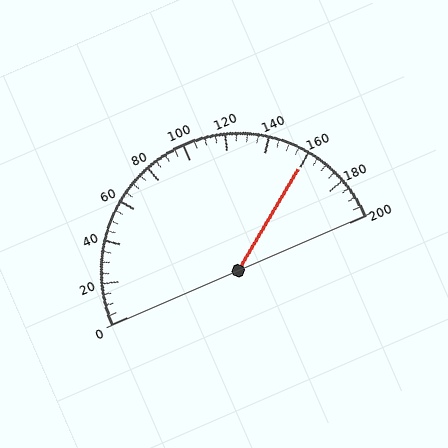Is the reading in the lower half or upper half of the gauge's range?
The reading is in the upper half of the range (0 to 200).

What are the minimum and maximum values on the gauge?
The gauge ranges from 0 to 200.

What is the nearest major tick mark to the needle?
The nearest major tick mark is 160.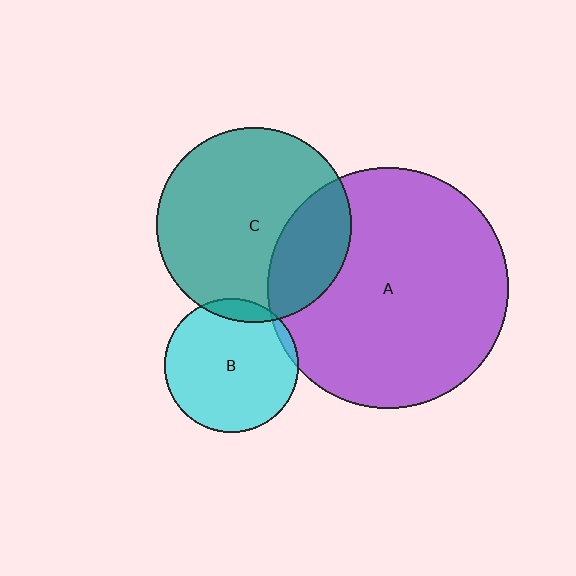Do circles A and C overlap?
Yes.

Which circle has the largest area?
Circle A (purple).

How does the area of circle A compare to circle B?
Approximately 3.2 times.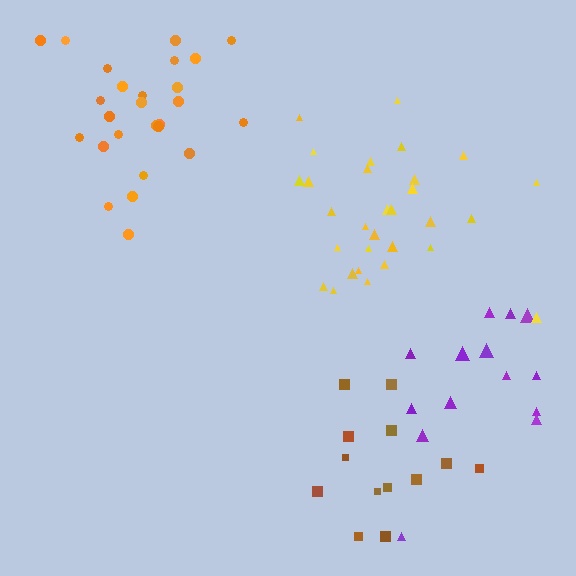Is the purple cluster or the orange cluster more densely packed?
Orange.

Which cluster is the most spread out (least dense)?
Purple.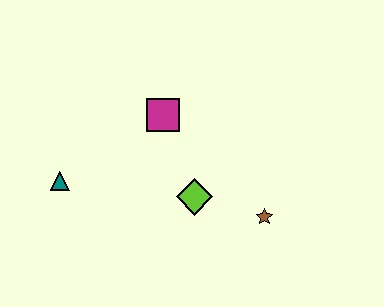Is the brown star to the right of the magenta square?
Yes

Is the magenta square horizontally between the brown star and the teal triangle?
Yes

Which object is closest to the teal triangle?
The magenta square is closest to the teal triangle.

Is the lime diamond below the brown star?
No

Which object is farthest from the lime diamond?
The teal triangle is farthest from the lime diamond.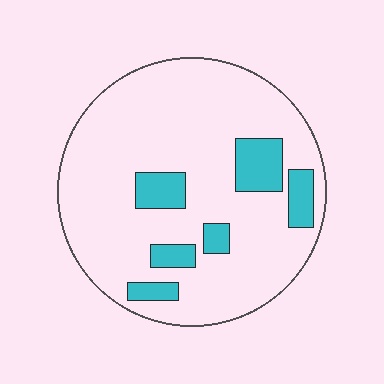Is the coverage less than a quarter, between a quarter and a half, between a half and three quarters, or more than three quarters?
Less than a quarter.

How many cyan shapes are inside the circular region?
6.